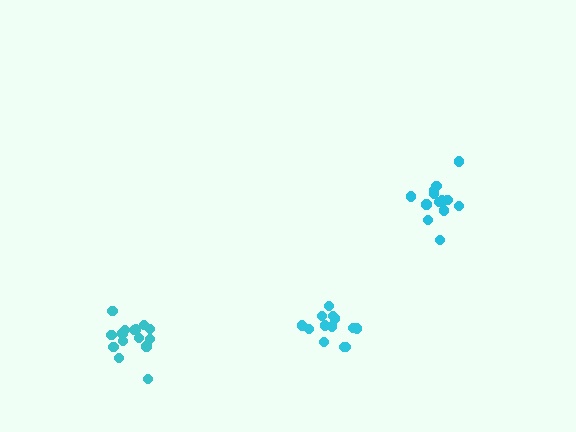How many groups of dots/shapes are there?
There are 3 groups.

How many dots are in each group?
Group 1: 15 dots, Group 2: 14 dots, Group 3: 13 dots (42 total).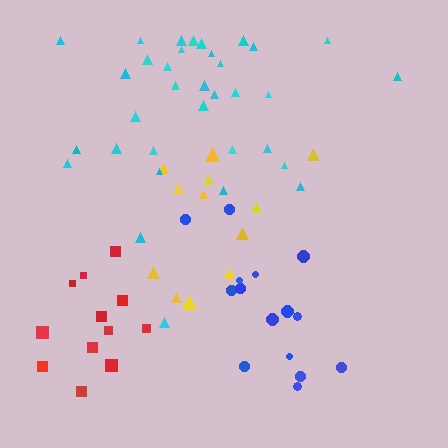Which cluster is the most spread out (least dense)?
Yellow.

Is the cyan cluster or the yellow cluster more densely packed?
Cyan.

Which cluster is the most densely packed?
Blue.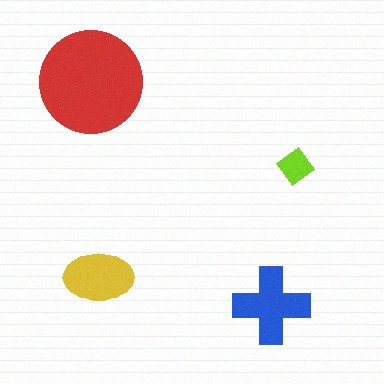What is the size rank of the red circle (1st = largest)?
1st.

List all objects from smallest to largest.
The lime diamond, the yellow ellipse, the blue cross, the red circle.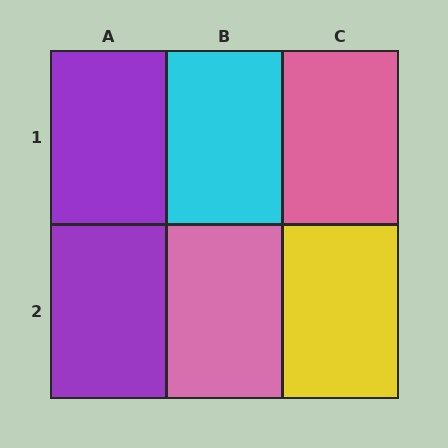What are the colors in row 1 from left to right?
Purple, cyan, pink.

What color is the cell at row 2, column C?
Yellow.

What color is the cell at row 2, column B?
Pink.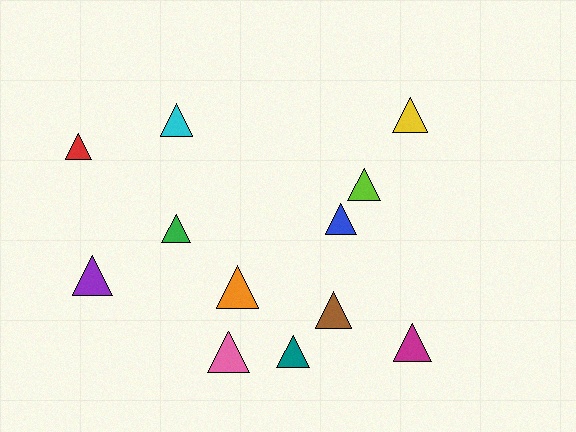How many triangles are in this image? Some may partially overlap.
There are 12 triangles.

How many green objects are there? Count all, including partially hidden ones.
There is 1 green object.